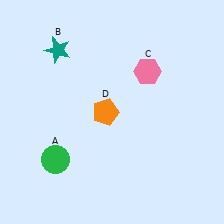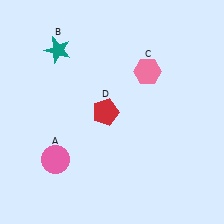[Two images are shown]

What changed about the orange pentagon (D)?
In Image 1, D is orange. In Image 2, it changed to red.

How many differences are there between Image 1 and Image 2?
There are 2 differences between the two images.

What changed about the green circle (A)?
In Image 1, A is green. In Image 2, it changed to pink.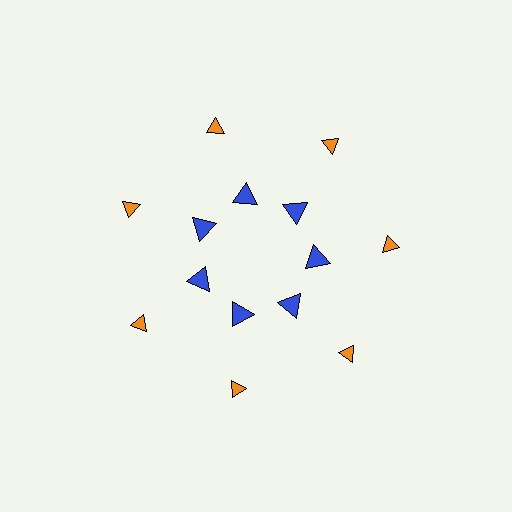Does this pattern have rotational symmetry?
Yes, this pattern has 7-fold rotational symmetry. It looks the same after rotating 51 degrees around the center.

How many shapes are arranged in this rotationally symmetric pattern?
There are 14 shapes, arranged in 7 groups of 2.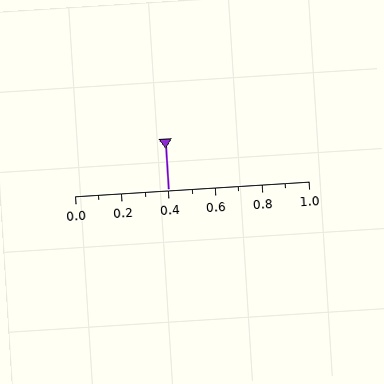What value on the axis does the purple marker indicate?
The marker indicates approximately 0.4.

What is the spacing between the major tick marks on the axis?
The major ticks are spaced 0.2 apart.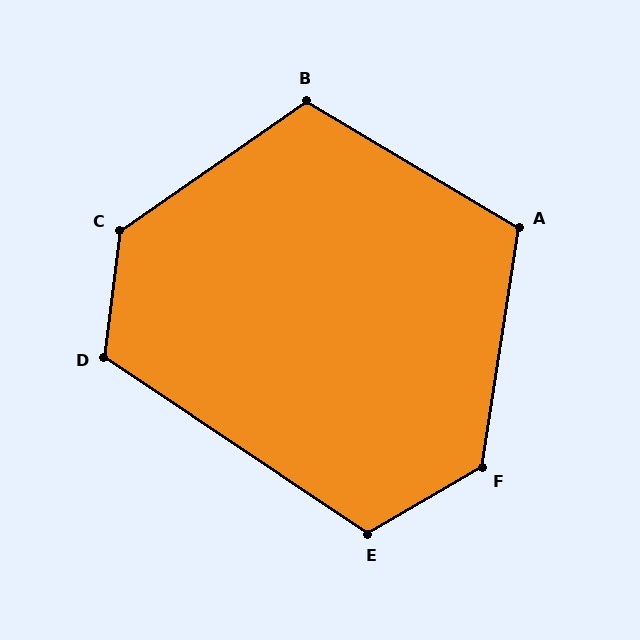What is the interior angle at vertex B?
Approximately 114 degrees (obtuse).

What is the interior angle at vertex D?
Approximately 117 degrees (obtuse).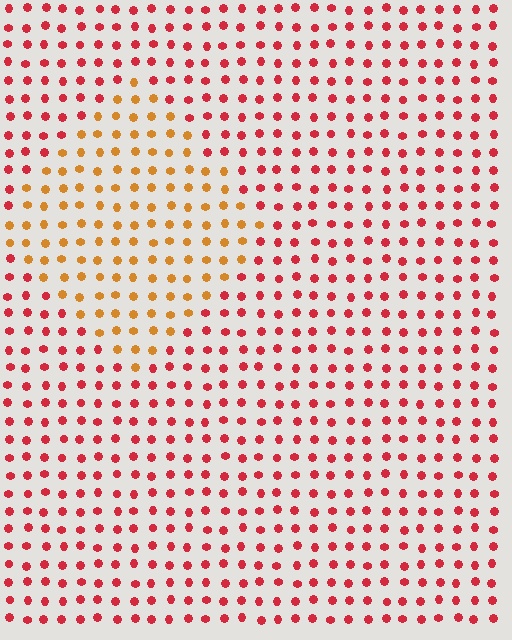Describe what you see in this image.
The image is filled with small red elements in a uniform arrangement. A diamond-shaped region is visible where the elements are tinted to a slightly different hue, forming a subtle color boundary.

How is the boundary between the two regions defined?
The boundary is defined purely by a slight shift in hue (about 41 degrees). Spacing, size, and orientation are identical on both sides.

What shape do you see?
I see a diamond.